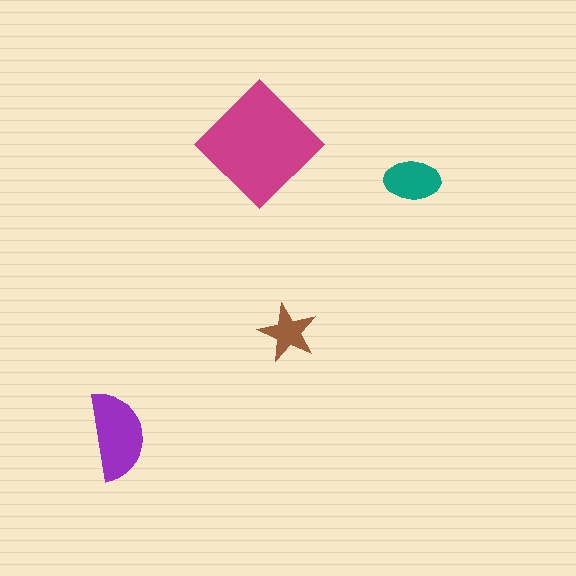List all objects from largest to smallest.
The magenta diamond, the purple semicircle, the teal ellipse, the brown star.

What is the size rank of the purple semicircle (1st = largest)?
2nd.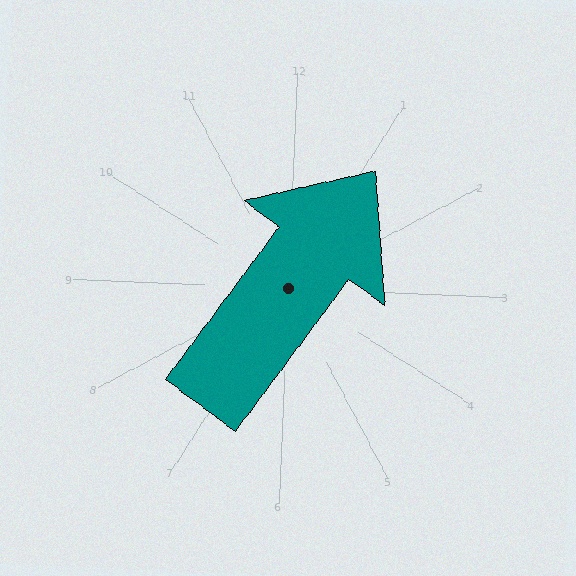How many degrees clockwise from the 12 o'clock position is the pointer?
Approximately 34 degrees.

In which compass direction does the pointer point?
Northeast.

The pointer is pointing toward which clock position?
Roughly 1 o'clock.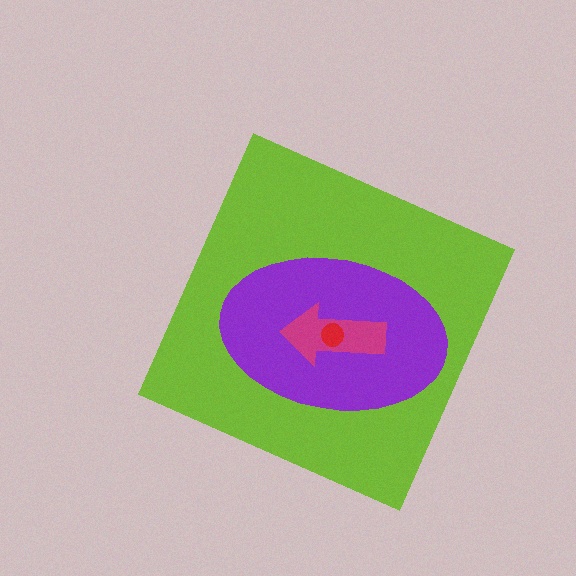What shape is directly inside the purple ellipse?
The magenta arrow.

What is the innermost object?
The red circle.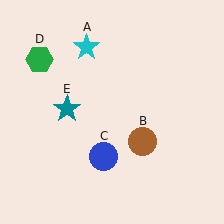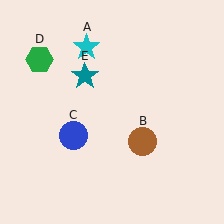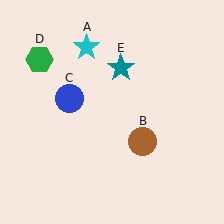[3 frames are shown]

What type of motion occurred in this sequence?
The blue circle (object C), teal star (object E) rotated clockwise around the center of the scene.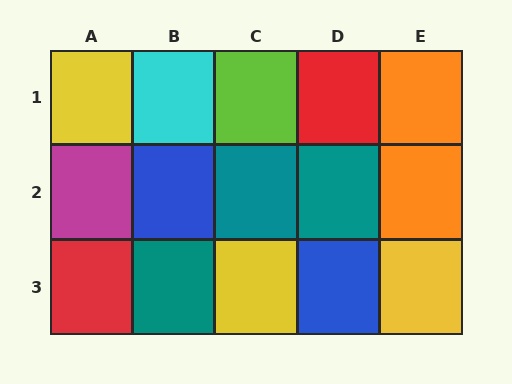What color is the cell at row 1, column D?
Red.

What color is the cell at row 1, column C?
Lime.